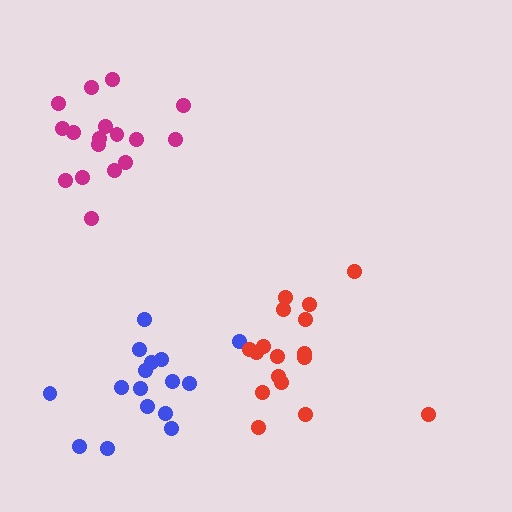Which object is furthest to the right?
The red cluster is rightmost.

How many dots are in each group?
Group 1: 16 dots, Group 2: 17 dots, Group 3: 17 dots (50 total).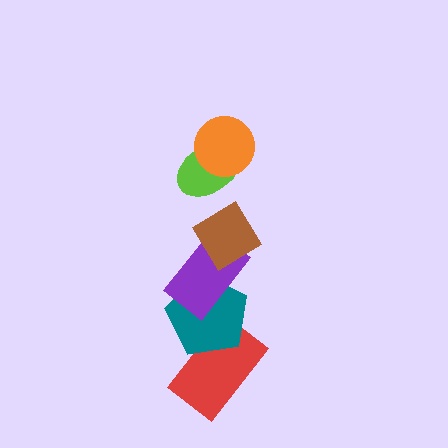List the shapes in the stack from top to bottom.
From top to bottom: the orange circle, the lime ellipse, the brown diamond, the purple rectangle, the teal pentagon, the red rectangle.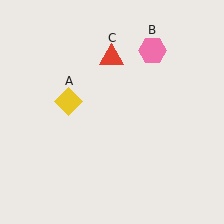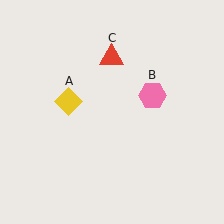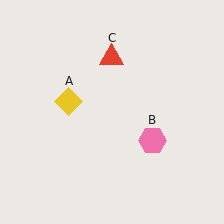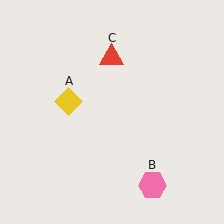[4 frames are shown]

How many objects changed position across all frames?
1 object changed position: pink hexagon (object B).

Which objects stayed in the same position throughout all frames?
Yellow diamond (object A) and red triangle (object C) remained stationary.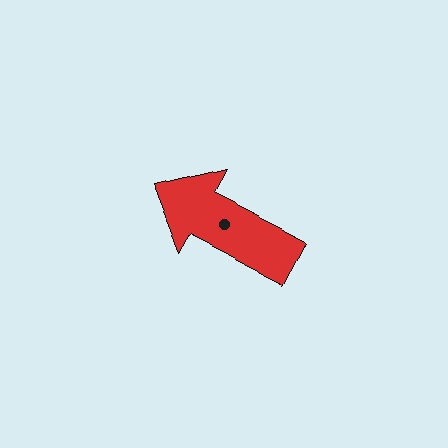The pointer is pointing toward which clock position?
Roughly 10 o'clock.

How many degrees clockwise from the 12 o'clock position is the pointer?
Approximately 298 degrees.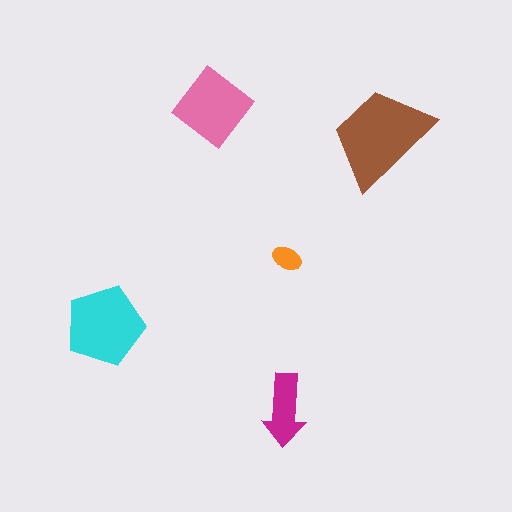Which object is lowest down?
The magenta arrow is bottommost.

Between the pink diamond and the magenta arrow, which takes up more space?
The pink diamond.